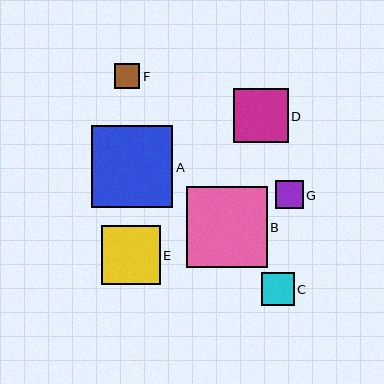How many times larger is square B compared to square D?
Square B is approximately 1.5 times the size of square D.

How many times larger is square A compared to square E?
Square A is approximately 1.4 times the size of square E.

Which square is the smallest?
Square F is the smallest with a size of approximately 25 pixels.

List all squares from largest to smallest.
From largest to smallest: A, B, E, D, C, G, F.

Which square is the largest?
Square A is the largest with a size of approximately 82 pixels.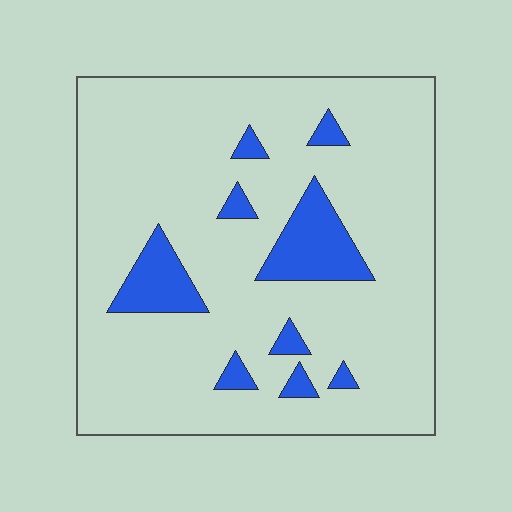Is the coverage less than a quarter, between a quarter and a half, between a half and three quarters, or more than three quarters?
Less than a quarter.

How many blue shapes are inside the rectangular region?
9.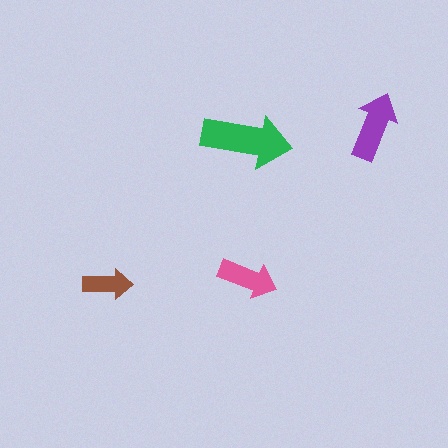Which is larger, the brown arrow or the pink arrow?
The pink one.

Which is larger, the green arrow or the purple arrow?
The green one.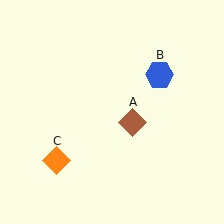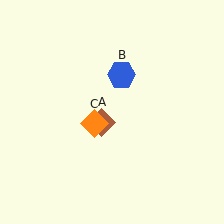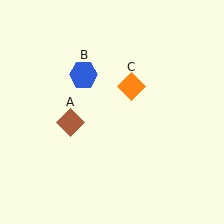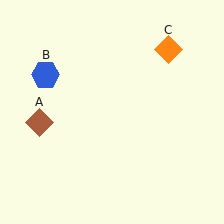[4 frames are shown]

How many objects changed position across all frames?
3 objects changed position: brown diamond (object A), blue hexagon (object B), orange diamond (object C).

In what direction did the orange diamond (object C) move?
The orange diamond (object C) moved up and to the right.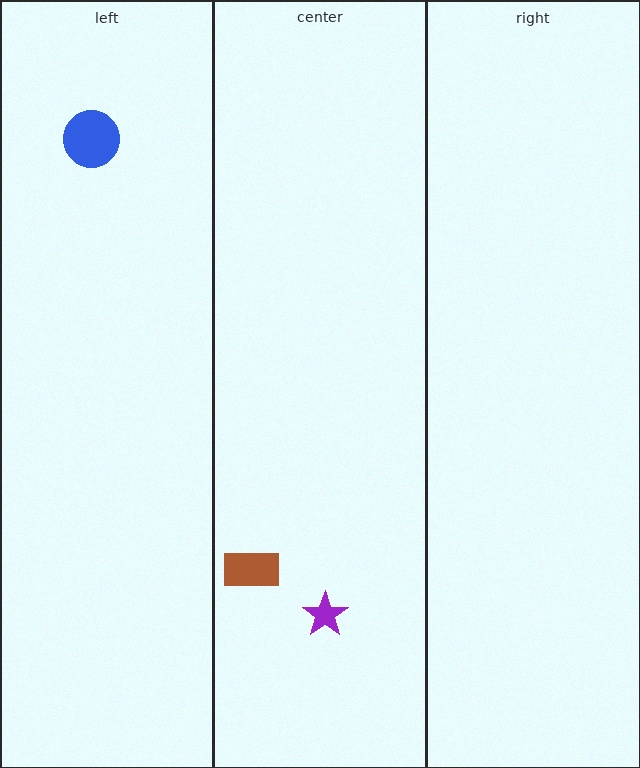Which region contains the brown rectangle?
The center region.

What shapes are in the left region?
The blue circle.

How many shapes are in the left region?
1.